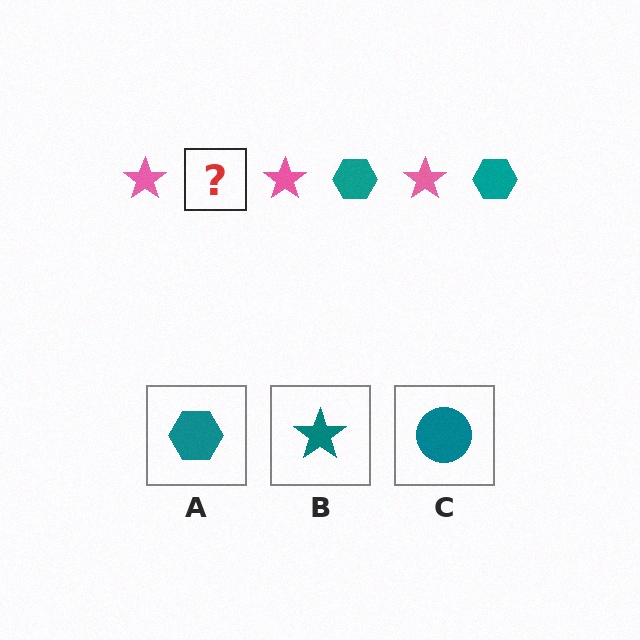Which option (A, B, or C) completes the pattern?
A.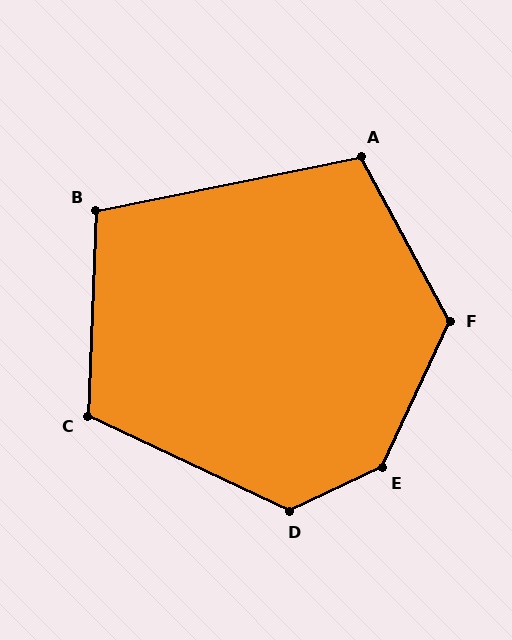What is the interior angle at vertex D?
Approximately 130 degrees (obtuse).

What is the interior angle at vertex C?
Approximately 113 degrees (obtuse).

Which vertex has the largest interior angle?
E, at approximately 140 degrees.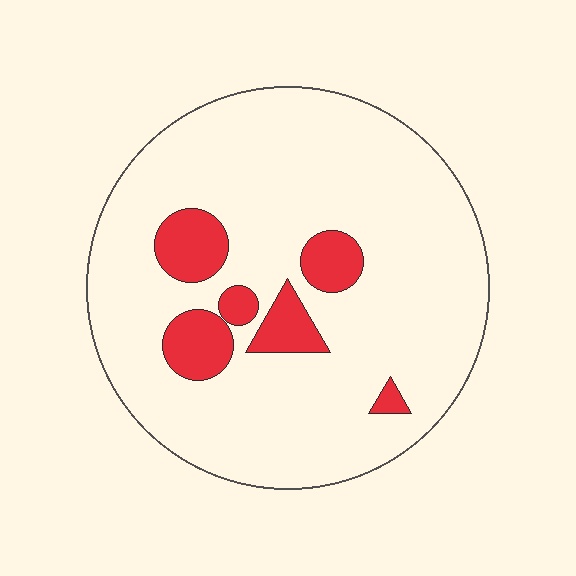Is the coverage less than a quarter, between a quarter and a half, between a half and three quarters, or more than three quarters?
Less than a quarter.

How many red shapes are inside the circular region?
6.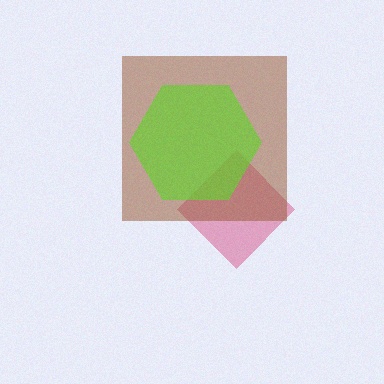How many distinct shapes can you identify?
There are 3 distinct shapes: a pink diamond, a brown square, a lime hexagon.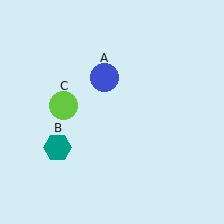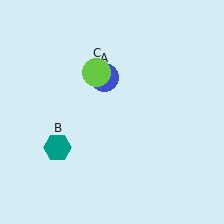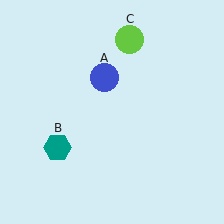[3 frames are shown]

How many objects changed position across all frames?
1 object changed position: lime circle (object C).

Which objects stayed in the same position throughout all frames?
Blue circle (object A) and teal hexagon (object B) remained stationary.